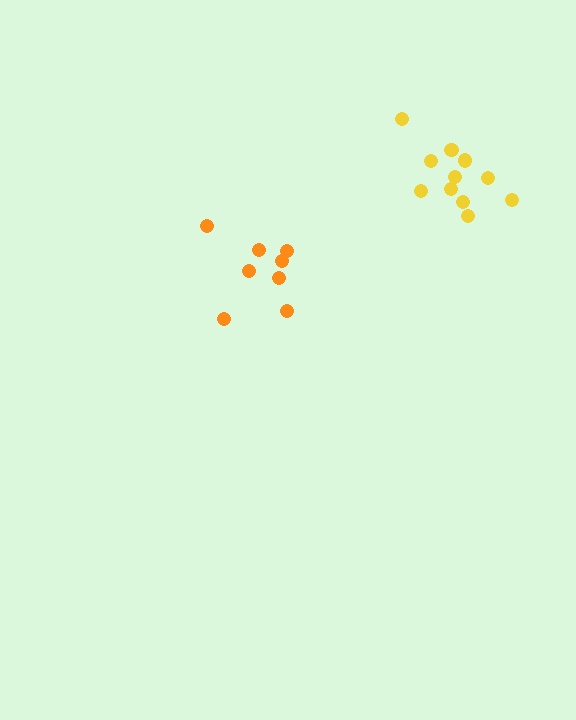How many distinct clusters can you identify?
There are 2 distinct clusters.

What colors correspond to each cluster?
The clusters are colored: orange, yellow.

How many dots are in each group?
Group 1: 8 dots, Group 2: 11 dots (19 total).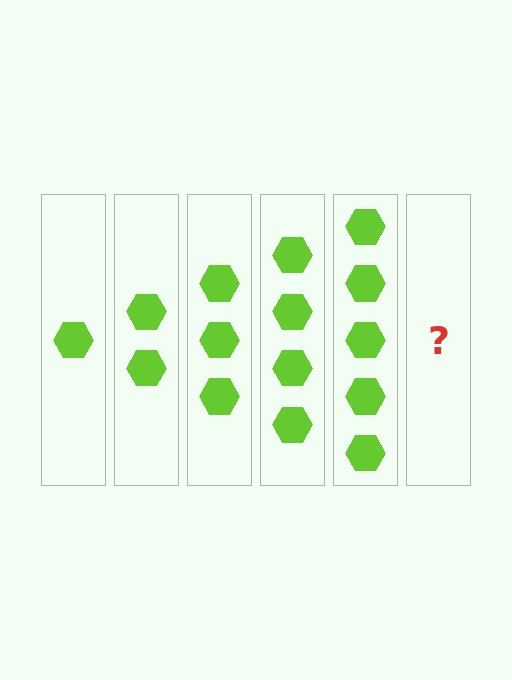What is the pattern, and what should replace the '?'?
The pattern is that each step adds one more hexagon. The '?' should be 6 hexagons.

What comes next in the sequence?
The next element should be 6 hexagons.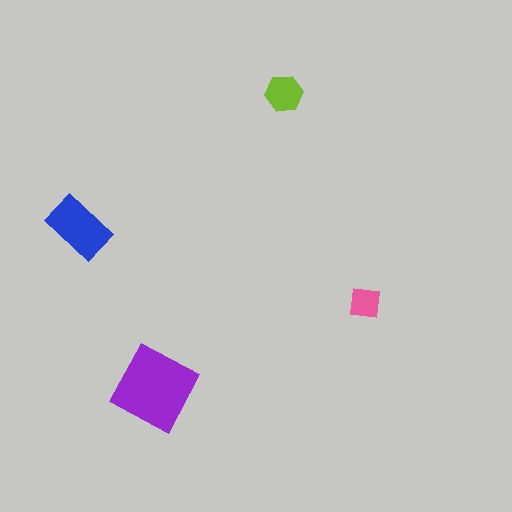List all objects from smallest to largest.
The pink square, the lime hexagon, the blue rectangle, the purple square.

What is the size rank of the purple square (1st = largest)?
1st.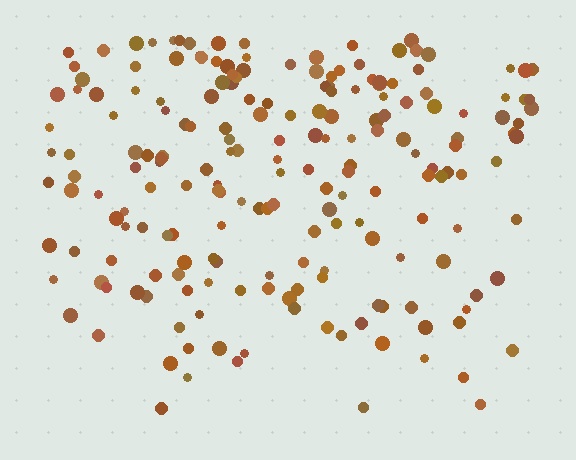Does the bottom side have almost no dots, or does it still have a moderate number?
Still a moderate number, just noticeably fewer than the top.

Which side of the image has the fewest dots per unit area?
The bottom.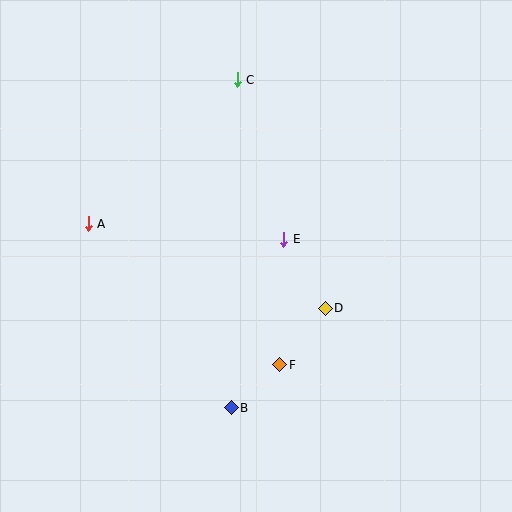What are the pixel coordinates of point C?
Point C is at (237, 80).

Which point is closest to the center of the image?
Point E at (284, 239) is closest to the center.